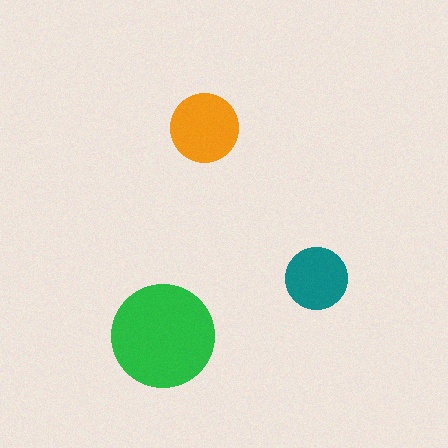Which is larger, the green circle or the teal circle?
The green one.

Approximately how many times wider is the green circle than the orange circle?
About 1.5 times wider.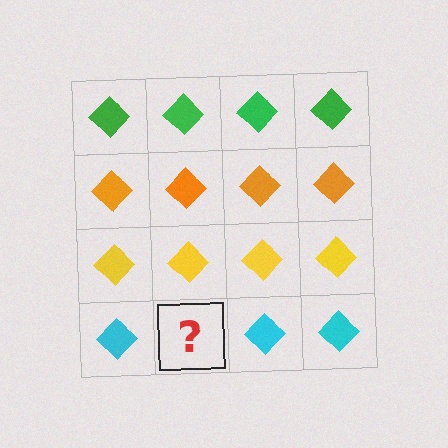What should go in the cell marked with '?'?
The missing cell should contain a cyan diamond.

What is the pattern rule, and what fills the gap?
The rule is that each row has a consistent color. The gap should be filled with a cyan diamond.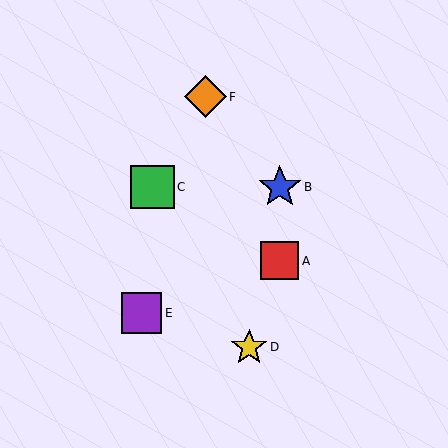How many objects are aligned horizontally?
2 objects (B, C) are aligned horizontally.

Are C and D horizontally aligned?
No, C is at y≈187 and D is at y≈347.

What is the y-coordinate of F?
Object F is at y≈97.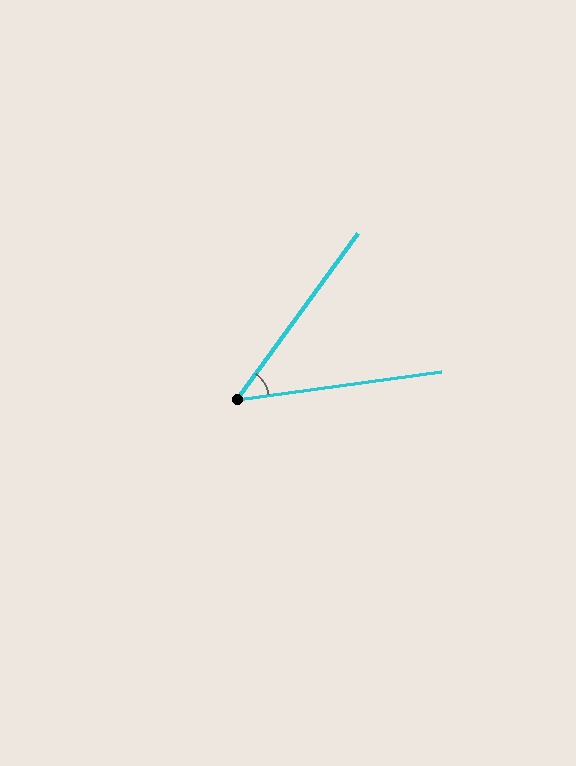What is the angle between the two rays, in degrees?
Approximately 46 degrees.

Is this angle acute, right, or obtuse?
It is acute.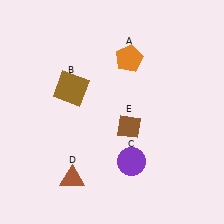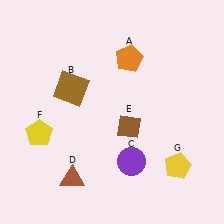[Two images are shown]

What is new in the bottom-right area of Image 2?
A yellow pentagon (G) was added in the bottom-right area of Image 2.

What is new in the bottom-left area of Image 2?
A yellow pentagon (F) was added in the bottom-left area of Image 2.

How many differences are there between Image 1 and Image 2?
There are 2 differences between the two images.